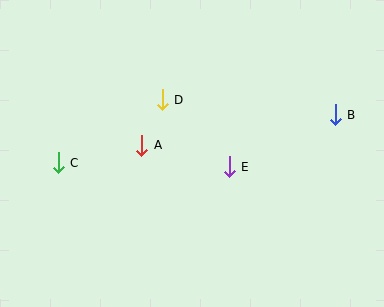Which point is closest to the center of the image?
Point E at (229, 167) is closest to the center.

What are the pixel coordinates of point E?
Point E is at (229, 167).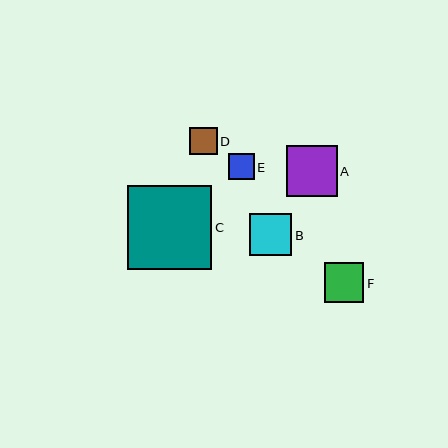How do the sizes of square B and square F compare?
Square B and square F are approximately the same size.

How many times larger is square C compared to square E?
Square C is approximately 3.2 times the size of square E.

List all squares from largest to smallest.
From largest to smallest: C, A, B, F, D, E.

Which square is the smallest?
Square E is the smallest with a size of approximately 26 pixels.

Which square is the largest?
Square C is the largest with a size of approximately 84 pixels.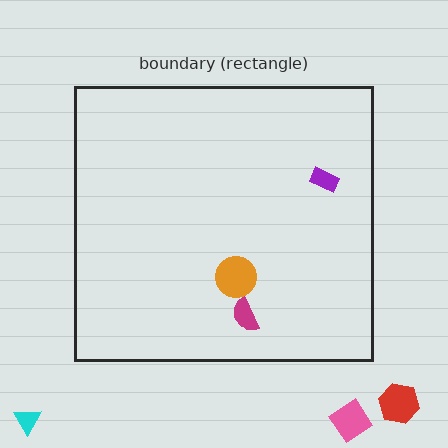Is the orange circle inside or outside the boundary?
Inside.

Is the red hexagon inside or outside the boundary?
Outside.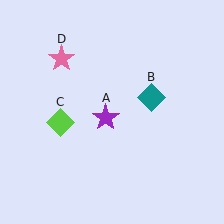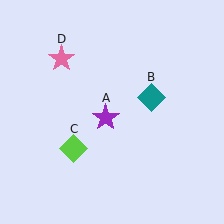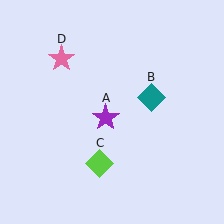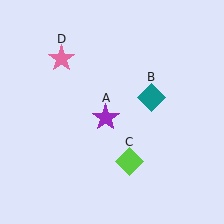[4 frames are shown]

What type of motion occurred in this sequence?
The lime diamond (object C) rotated counterclockwise around the center of the scene.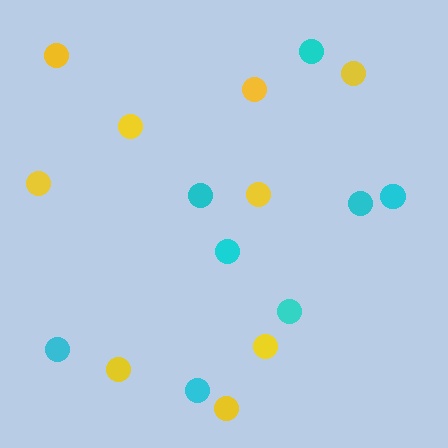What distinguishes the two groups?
There are 2 groups: one group of cyan circles (8) and one group of yellow circles (9).